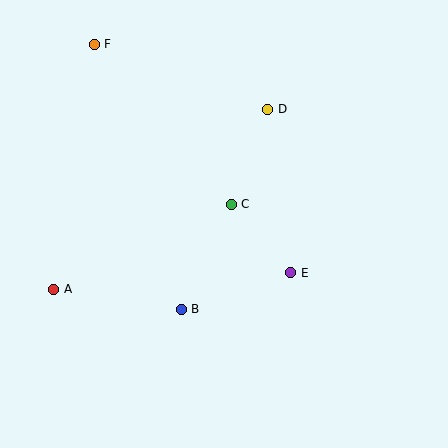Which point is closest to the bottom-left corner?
Point A is closest to the bottom-left corner.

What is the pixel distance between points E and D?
The distance between E and D is 165 pixels.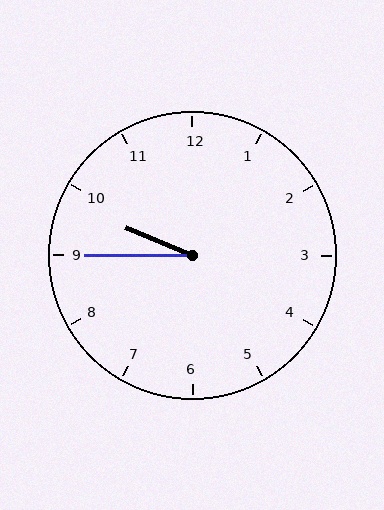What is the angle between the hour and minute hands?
Approximately 22 degrees.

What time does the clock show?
9:45.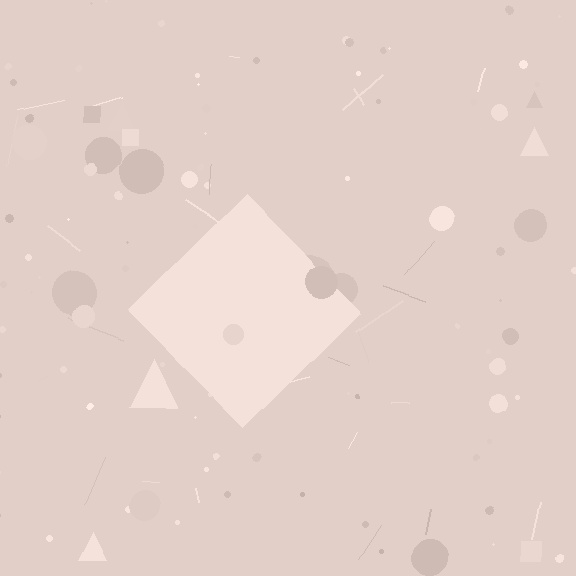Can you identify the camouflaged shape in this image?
The camouflaged shape is a diamond.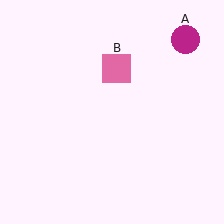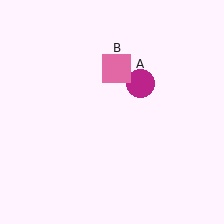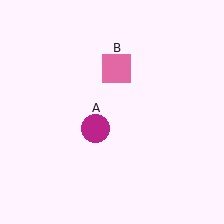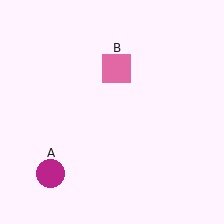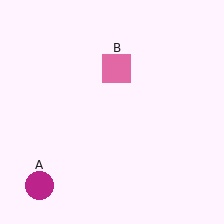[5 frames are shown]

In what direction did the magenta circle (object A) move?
The magenta circle (object A) moved down and to the left.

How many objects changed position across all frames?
1 object changed position: magenta circle (object A).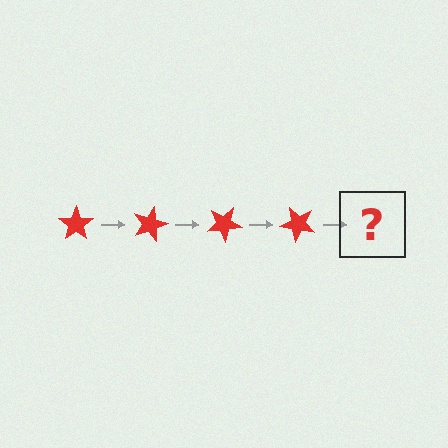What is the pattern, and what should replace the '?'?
The pattern is that the star rotates 15 degrees each step. The '?' should be a red star rotated 60 degrees.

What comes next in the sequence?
The next element should be a red star rotated 60 degrees.